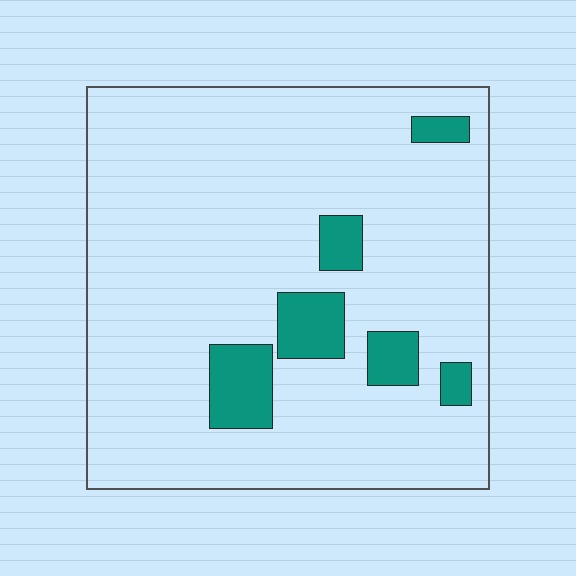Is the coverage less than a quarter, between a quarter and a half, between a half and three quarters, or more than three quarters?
Less than a quarter.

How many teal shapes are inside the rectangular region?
6.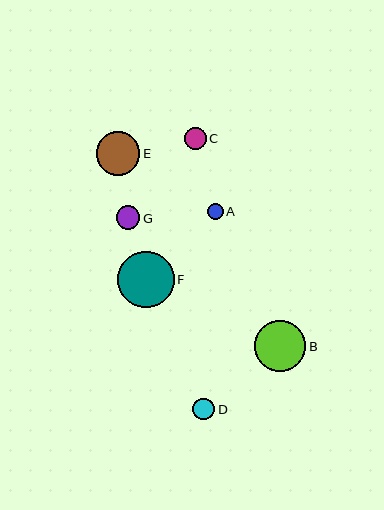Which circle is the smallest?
Circle A is the smallest with a size of approximately 16 pixels.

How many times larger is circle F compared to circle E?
Circle F is approximately 1.3 times the size of circle E.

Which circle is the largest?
Circle F is the largest with a size of approximately 56 pixels.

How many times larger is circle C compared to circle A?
Circle C is approximately 1.3 times the size of circle A.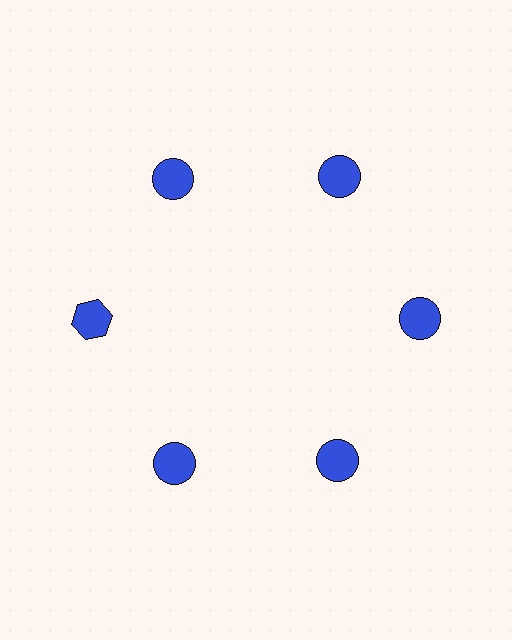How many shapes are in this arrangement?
There are 6 shapes arranged in a ring pattern.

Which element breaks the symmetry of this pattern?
The blue hexagon at roughly the 9 o'clock position breaks the symmetry. All other shapes are blue circles.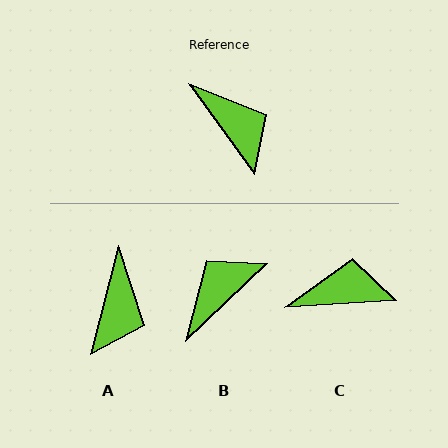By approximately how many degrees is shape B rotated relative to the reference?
Approximately 98 degrees counter-clockwise.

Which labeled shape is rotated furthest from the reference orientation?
B, about 98 degrees away.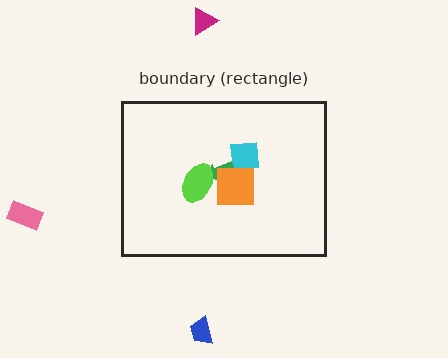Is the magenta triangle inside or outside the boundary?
Outside.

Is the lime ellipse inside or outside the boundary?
Inside.